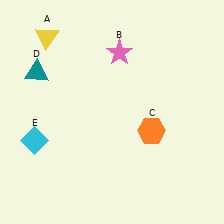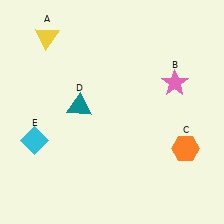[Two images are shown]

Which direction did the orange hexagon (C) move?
The orange hexagon (C) moved right.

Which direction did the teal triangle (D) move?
The teal triangle (D) moved right.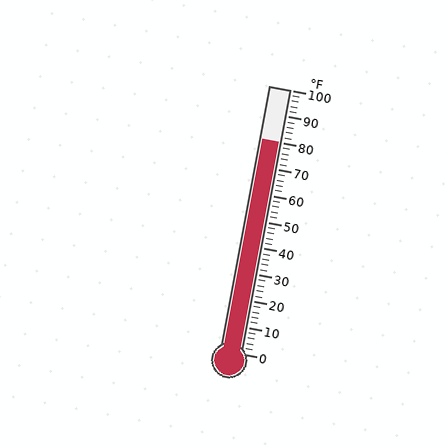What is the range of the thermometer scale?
The thermometer scale ranges from 0°F to 100°F.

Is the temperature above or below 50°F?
The temperature is above 50°F.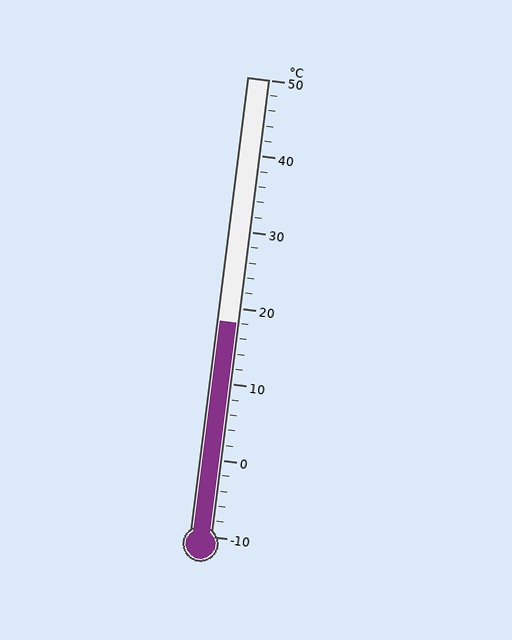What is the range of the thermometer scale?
The thermometer scale ranges from -10°C to 50°C.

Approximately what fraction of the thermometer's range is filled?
The thermometer is filled to approximately 45% of its range.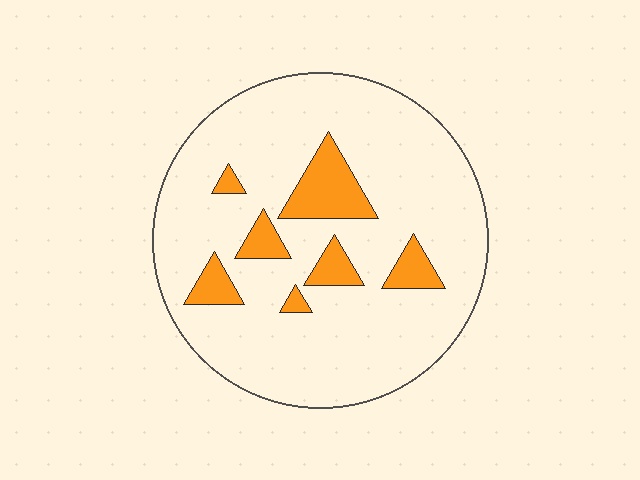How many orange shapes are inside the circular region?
7.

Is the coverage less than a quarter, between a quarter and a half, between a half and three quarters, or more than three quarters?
Less than a quarter.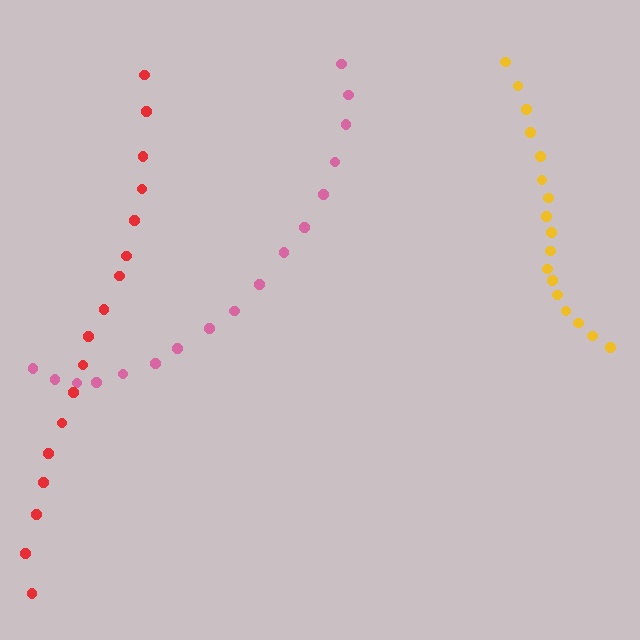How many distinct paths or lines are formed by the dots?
There are 3 distinct paths.